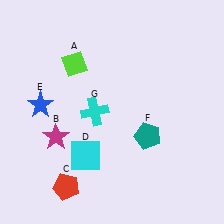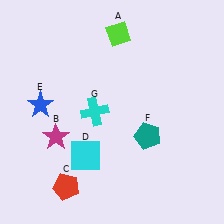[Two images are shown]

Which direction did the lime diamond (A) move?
The lime diamond (A) moved right.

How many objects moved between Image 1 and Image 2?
1 object moved between the two images.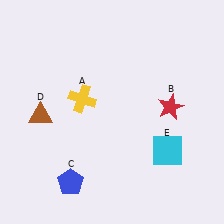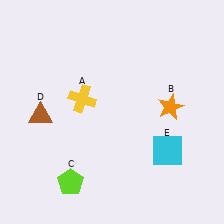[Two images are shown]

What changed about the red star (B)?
In Image 1, B is red. In Image 2, it changed to orange.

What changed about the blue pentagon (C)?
In Image 1, C is blue. In Image 2, it changed to lime.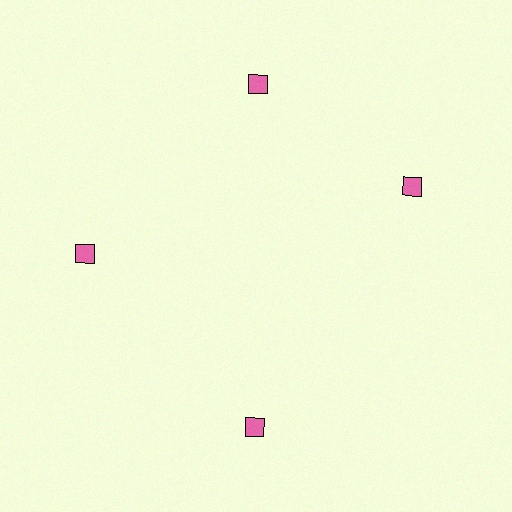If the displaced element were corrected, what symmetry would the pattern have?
It would have 4-fold rotational symmetry — the pattern would map onto itself every 90 degrees.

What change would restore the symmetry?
The symmetry would be restored by rotating it back into even spacing with its neighbors so that all 4 diamonds sit at equal angles and equal distance from the center.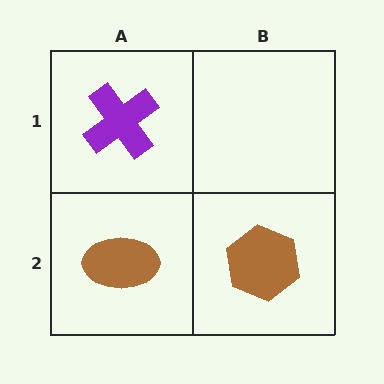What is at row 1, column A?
A purple cross.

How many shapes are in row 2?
2 shapes.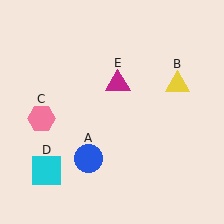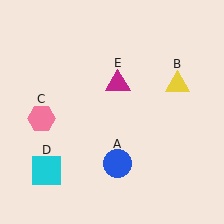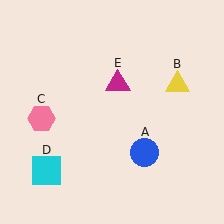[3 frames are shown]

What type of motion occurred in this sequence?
The blue circle (object A) rotated counterclockwise around the center of the scene.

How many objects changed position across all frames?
1 object changed position: blue circle (object A).